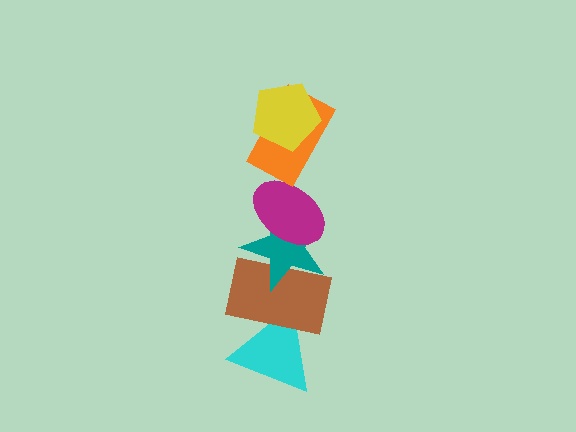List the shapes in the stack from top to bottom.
From top to bottom: the yellow pentagon, the orange rectangle, the magenta ellipse, the teal star, the brown rectangle, the cyan triangle.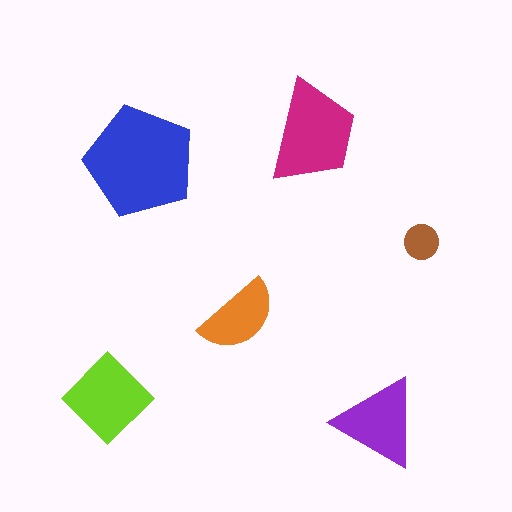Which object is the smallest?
The brown circle.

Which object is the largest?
The blue pentagon.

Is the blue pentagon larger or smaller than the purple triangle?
Larger.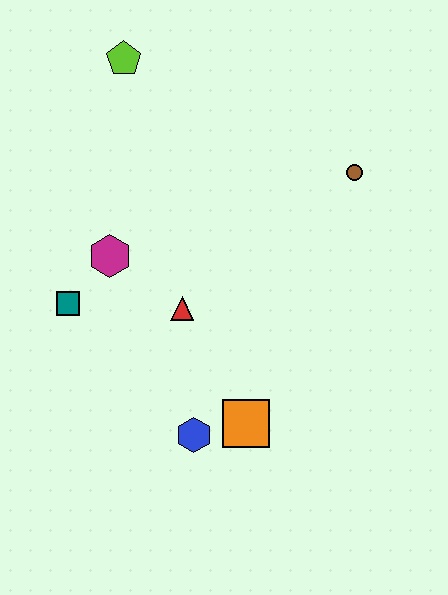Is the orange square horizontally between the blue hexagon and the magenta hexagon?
No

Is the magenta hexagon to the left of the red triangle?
Yes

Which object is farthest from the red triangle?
The lime pentagon is farthest from the red triangle.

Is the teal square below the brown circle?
Yes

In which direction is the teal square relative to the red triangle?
The teal square is to the left of the red triangle.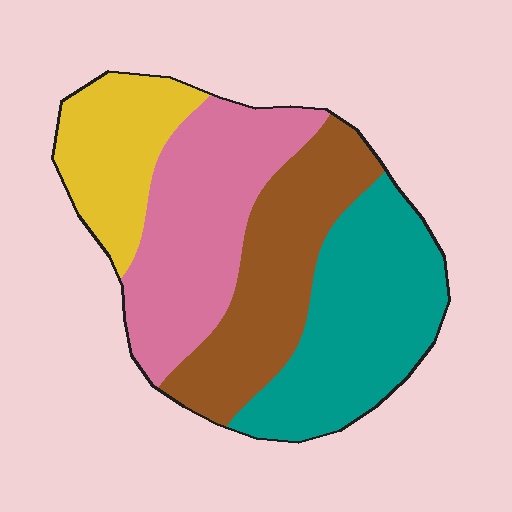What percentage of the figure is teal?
Teal covers about 30% of the figure.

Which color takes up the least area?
Yellow, at roughly 15%.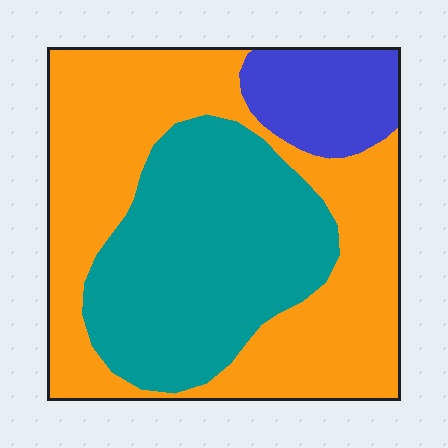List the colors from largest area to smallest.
From largest to smallest: orange, teal, blue.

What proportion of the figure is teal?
Teal takes up about three eighths (3/8) of the figure.